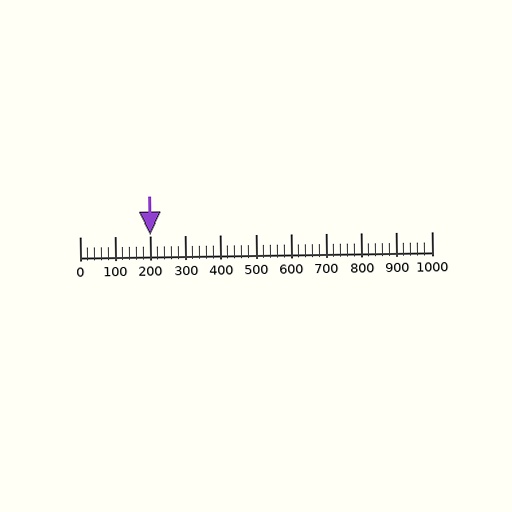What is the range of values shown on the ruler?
The ruler shows values from 0 to 1000.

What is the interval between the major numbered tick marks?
The major tick marks are spaced 100 units apart.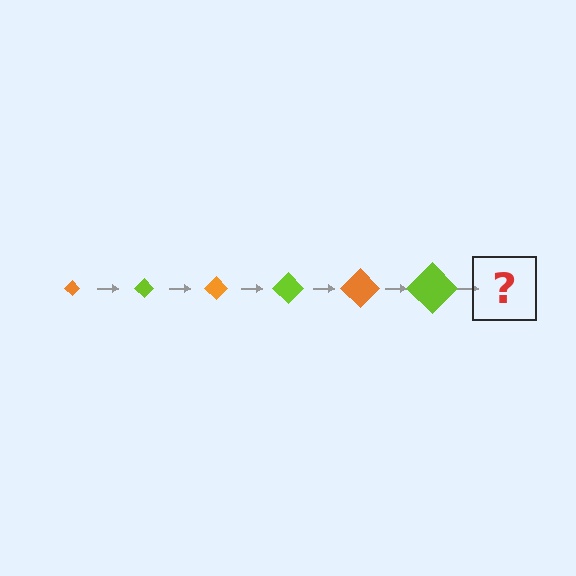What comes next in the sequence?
The next element should be an orange diamond, larger than the previous one.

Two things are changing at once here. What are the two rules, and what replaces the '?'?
The two rules are that the diamond grows larger each step and the color cycles through orange and lime. The '?' should be an orange diamond, larger than the previous one.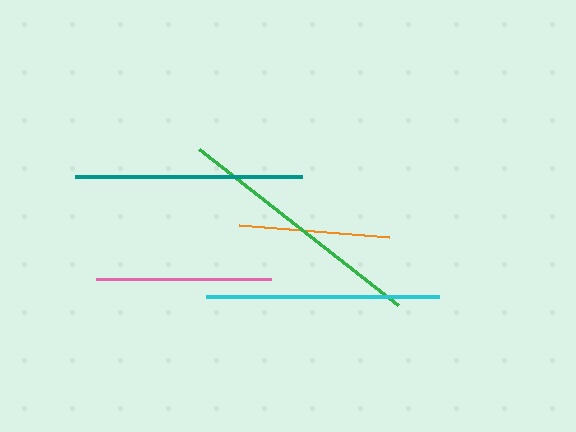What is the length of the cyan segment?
The cyan segment is approximately 233 pixels long.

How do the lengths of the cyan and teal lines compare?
The cyan and teal lines are approximately the same length.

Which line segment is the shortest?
The orange line is the shortest at approximately 151 pixels.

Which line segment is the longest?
The green line is the longest at approximately 253 pixels.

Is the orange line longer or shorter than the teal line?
The teal line is longer than the orange line.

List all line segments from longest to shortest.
From longest to shortest: green, cyan, teal, pink, orange.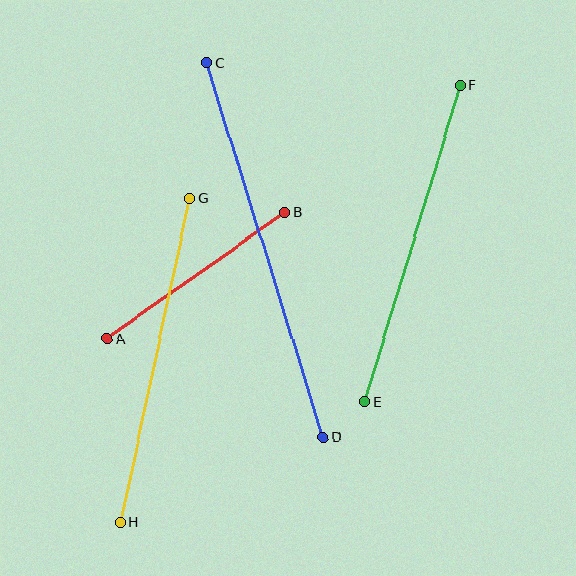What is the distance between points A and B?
The distance is approximately 218 pixels.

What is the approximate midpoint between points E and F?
The midpoint is at approximately (413, 244) pixels.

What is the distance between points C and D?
The distance is approximately 392 pixels.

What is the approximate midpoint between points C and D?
The midpoint is at approximately (265, 250) pixels.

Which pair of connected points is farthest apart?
Points C and D are farthest apart.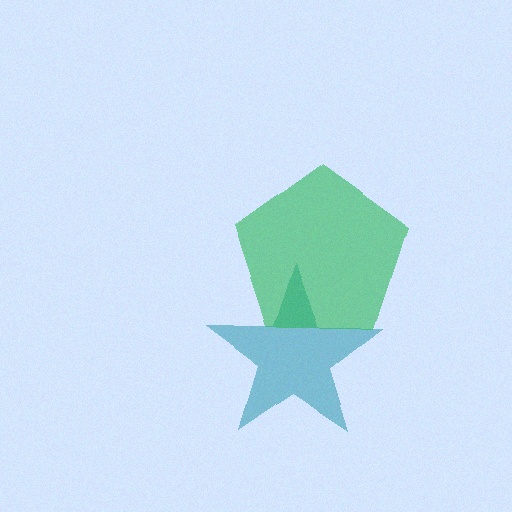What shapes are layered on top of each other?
The layered shapes are: a teal star, a green pentagon.